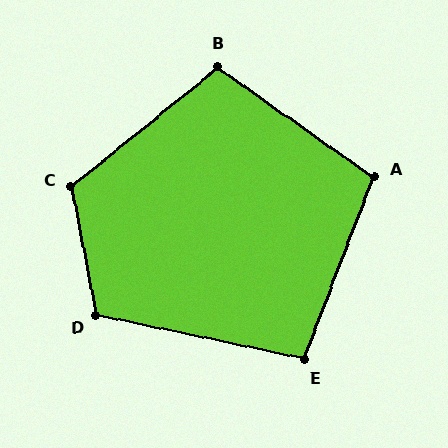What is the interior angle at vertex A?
Approximately 104 degrees (obtuse).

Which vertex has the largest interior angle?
C, at approximately 118 degrees.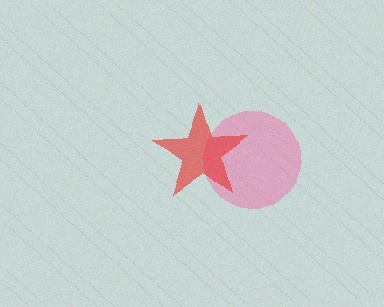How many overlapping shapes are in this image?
There are 2 overlapping shapes in the image.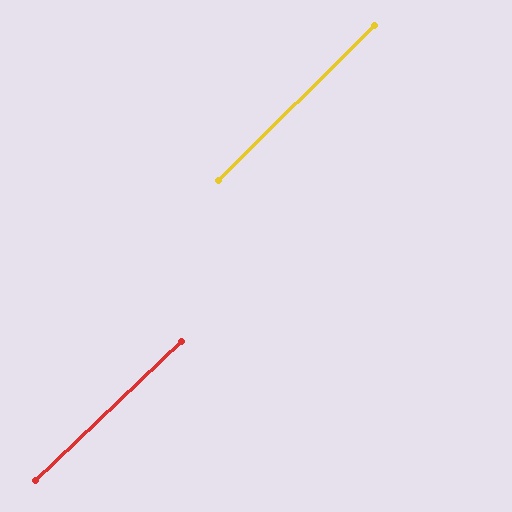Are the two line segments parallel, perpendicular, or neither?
Parallel — their directions differ by only 1.1°.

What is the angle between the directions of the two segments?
Approximately 1 degree.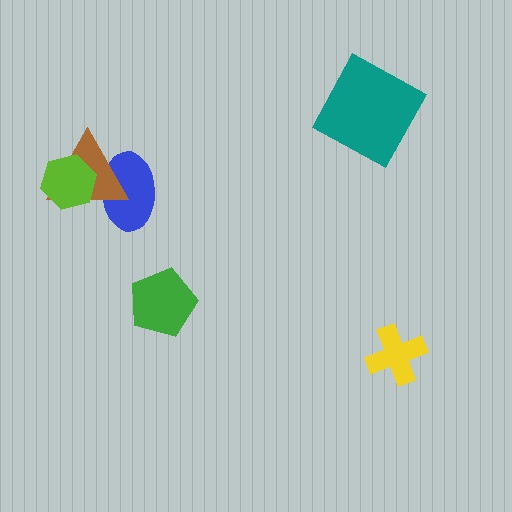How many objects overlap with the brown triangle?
2 objects overlap with the brown triangle.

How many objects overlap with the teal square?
0 objects overlap with the teal square.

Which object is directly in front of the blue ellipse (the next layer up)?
The brown triangle is directly in front of the blue ellipse.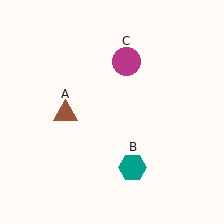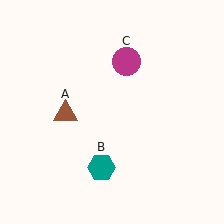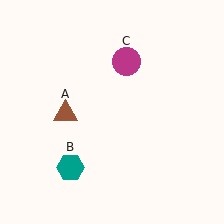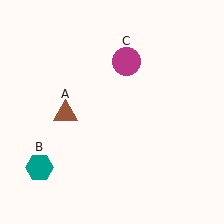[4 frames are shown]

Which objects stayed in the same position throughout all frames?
Brown triangle (object A) and magenta circle (object C) remained stationary.